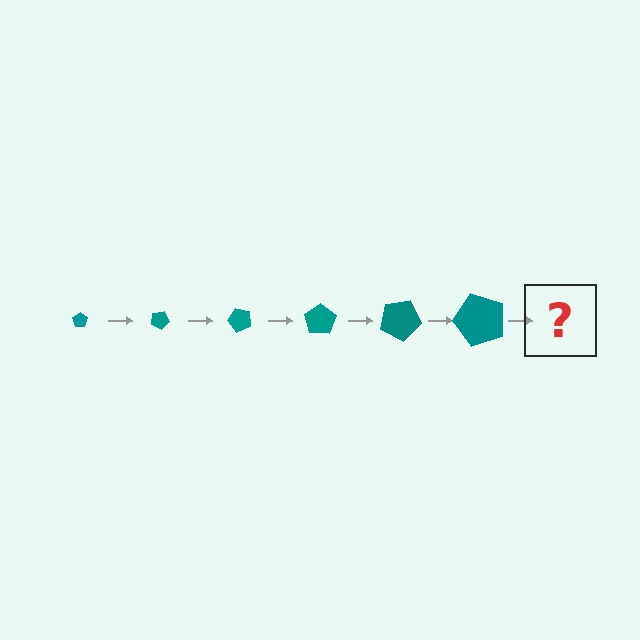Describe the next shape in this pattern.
It should be a pentagon, larger than the previous one and rotated 150 degrees from the start.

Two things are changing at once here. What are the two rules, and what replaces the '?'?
The two rules are that the pentagon grows larger each step and it rotates 25 degrees each step. The '?' should be a pentagon, larger than the previous one and rotated 150 degrees from the start.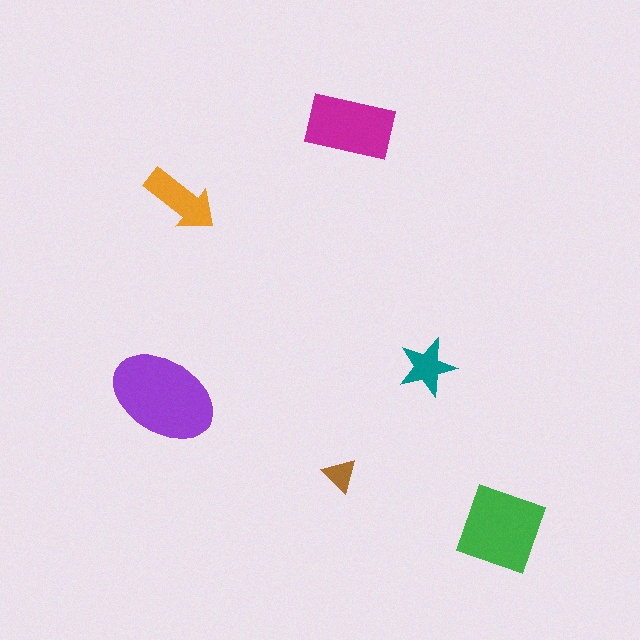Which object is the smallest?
The brown triangle.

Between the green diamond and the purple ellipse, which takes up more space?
The purple ellipse.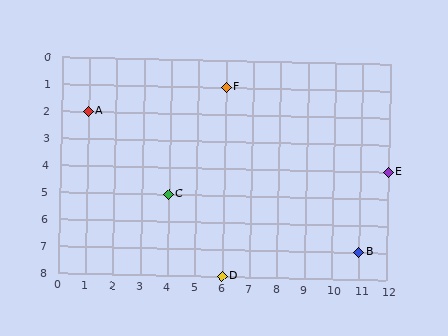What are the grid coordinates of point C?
Point C is at grid coordinates (4, 5).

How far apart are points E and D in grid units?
Points E and D are 6 columns and 4 rows apart (about 7.2 grid units diagonally).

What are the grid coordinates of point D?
Point D is at grid coordinates (6, 8).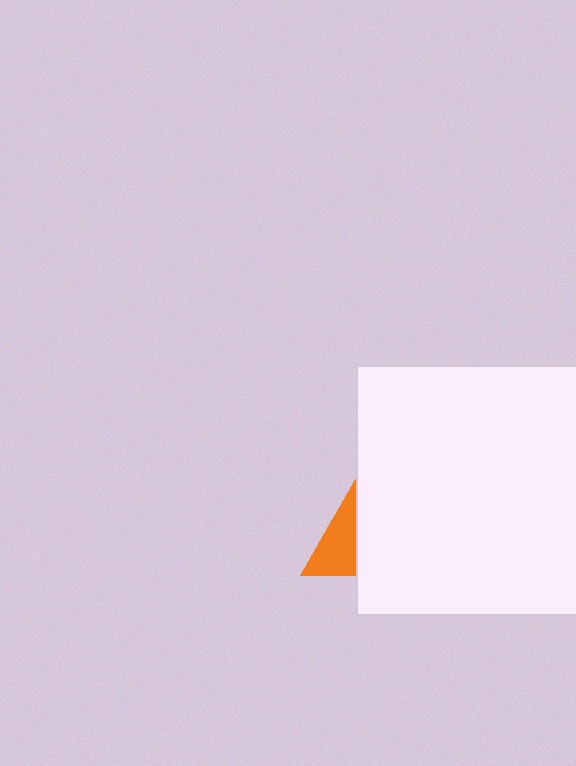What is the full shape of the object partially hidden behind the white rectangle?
The partially hidden object is an orange triangle.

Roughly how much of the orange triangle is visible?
A small part of it is visible (roughly 34%).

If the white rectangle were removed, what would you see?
You would see the complete orange triangle.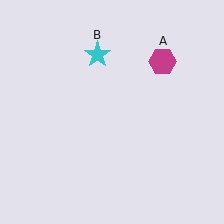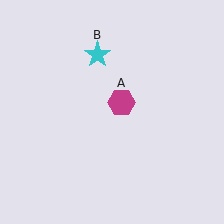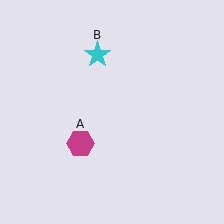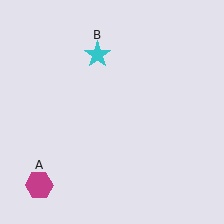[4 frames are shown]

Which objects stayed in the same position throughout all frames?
Cyan star (object B) remained stationary.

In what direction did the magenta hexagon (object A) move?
The magenta hexagon (object A) moved down and to the left.